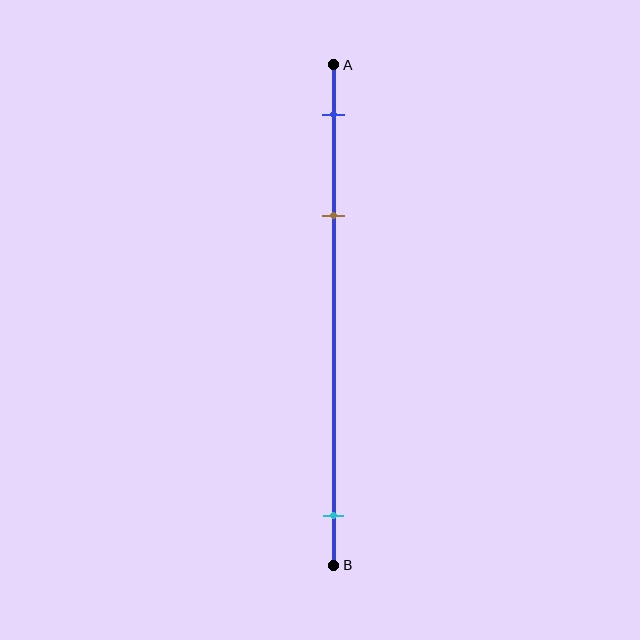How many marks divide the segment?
There are 3 marks dividing the segment.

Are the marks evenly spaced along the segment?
No, the marks are not evenly spaced.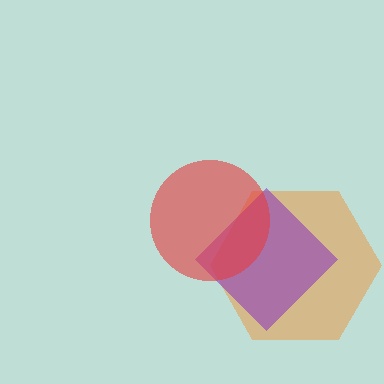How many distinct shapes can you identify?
There are 3 distinct shapes: an orange hexagon, a purple diamond, a red circle.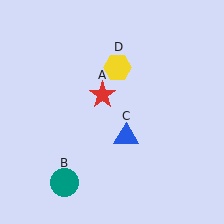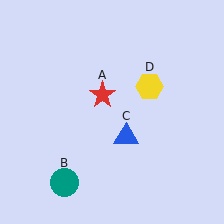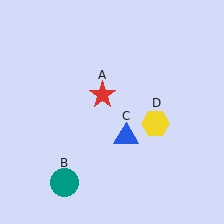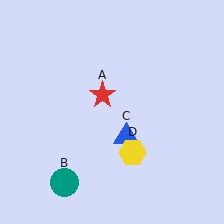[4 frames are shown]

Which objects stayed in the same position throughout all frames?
Red star (object A) and teal circle (object B) and blue triangle (object C) remained stationary.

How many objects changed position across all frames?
1 object changed position: yellow hexagon (object D).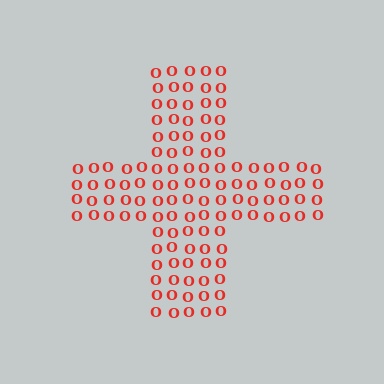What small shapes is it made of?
It is made of small letter O's.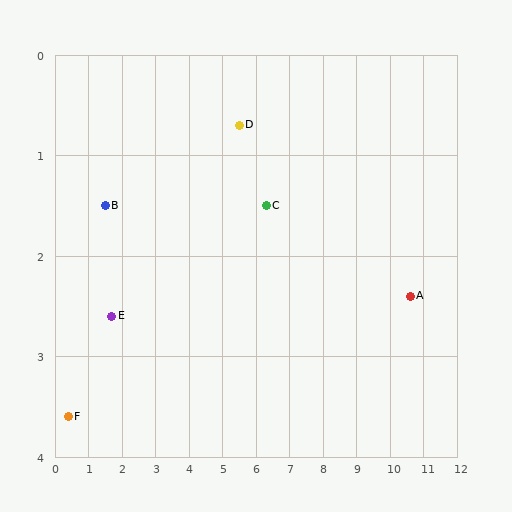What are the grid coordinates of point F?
Point F is at approximately (0.4, 3.6).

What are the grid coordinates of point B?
Point B is at approximately (1.5, 1.5).